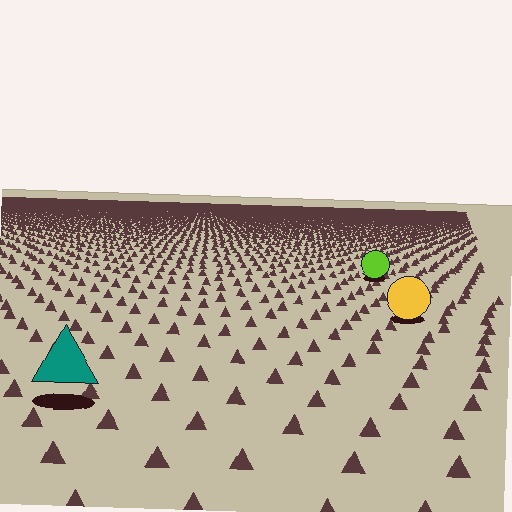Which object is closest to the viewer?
The teal triangle is closest. The texture marks near it are larger and more spread out.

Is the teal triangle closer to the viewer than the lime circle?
Yes. The teal triangle is closer — you can tell from the texture gradient: the ground texture is coarser near it.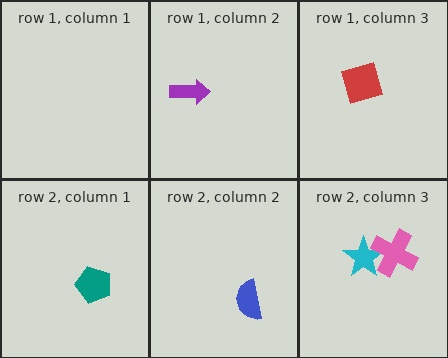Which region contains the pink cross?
The row 2, column 3 region.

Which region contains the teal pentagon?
The row 2, column 1 region.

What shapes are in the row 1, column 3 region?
The red square.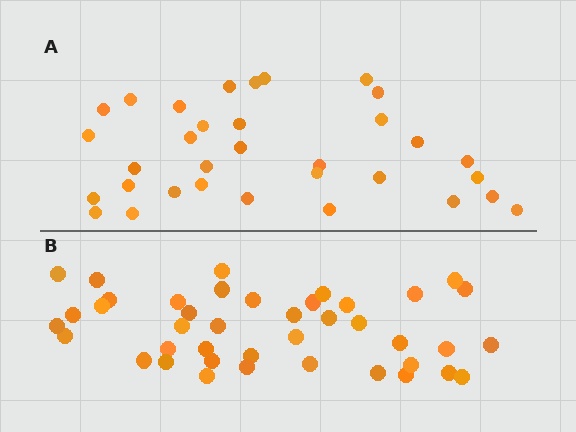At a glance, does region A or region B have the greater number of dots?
Region B (the bottom region) has more dots.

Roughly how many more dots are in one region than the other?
Region B has roughly 8 or so more dots than region A.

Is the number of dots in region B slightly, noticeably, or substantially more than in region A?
Region B has only slightly more — the two regions are fairly close. The ratio is roughly 1.2 to 1.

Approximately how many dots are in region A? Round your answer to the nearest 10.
About 30 dots. (The exact count is 33, which rounds to 30.)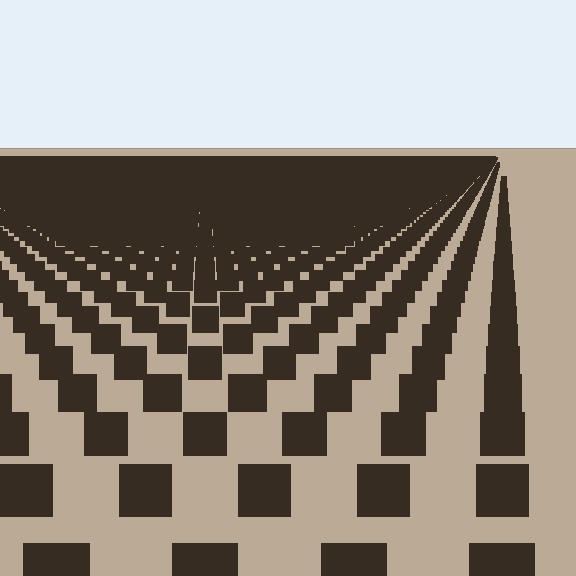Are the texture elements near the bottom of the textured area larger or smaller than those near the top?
Larger. Near the bottom, elements are closer to the viewer and appear at a bigger on-screen size.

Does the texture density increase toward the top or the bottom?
Density increases toward the top.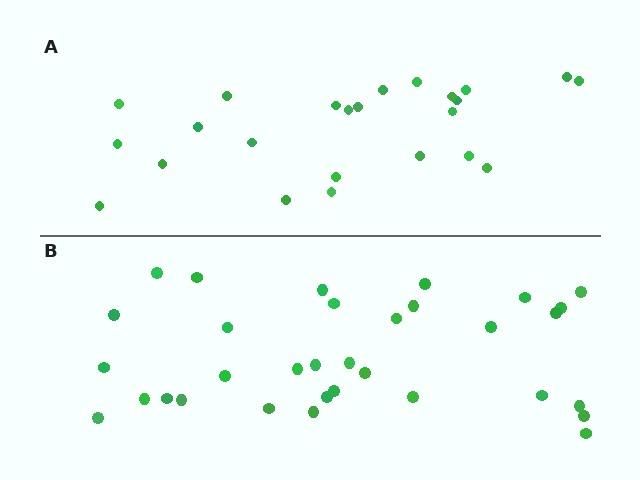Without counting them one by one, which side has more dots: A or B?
Region B (the bottom region) has more dots.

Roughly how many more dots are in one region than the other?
Region B has roughly 8 or so more dots than region A.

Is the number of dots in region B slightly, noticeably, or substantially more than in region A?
Region B has noticeably more, but not dramatically so. The ratio is roughly 1.4 to 1.